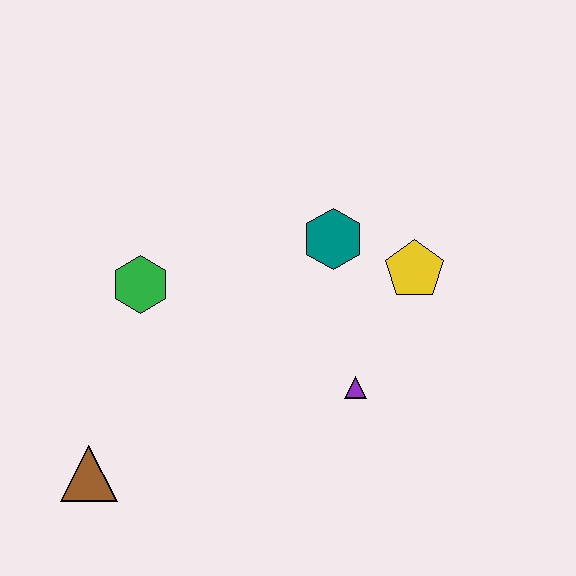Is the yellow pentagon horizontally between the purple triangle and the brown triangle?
No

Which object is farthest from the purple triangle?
The brown triangle is farthest from the purple triangle.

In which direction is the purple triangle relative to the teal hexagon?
The purple triangle is below the teal hexagon.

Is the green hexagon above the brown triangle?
Yes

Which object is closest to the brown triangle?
The green hexagon is closest to the brown triangle.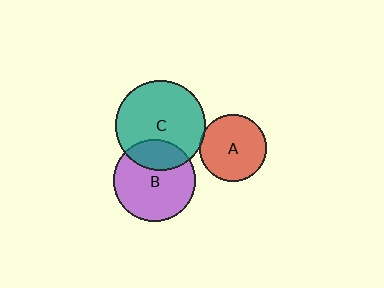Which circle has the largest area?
Circle C (teal).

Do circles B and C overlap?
Yes.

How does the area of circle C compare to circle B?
Approximately 1.2 times.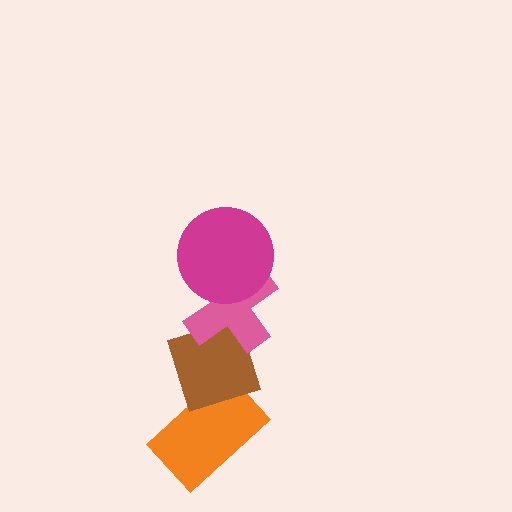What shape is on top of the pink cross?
The magenta circle is on top of the pink cross.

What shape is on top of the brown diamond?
The pink cross is on top of the brown diamond.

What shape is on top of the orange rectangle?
The brown diamond is on top of the orange rectangle.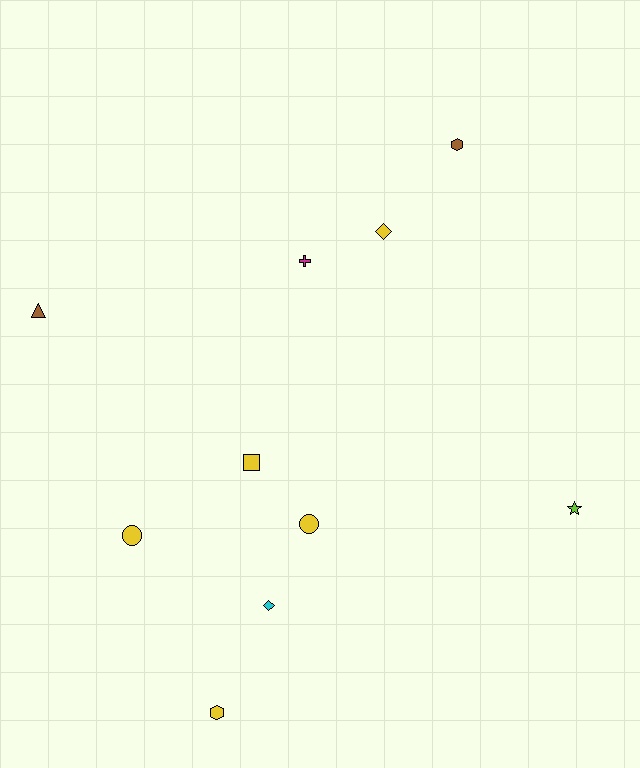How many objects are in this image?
There are 10 objects.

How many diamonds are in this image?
There are 2 diamonds.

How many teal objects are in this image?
There are no teal objects.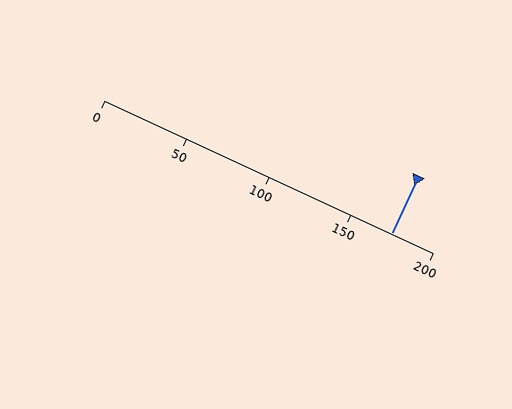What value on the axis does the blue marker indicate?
The marker indicates approximately 175.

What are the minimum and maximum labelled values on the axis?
The axis runs from 0 to 200.